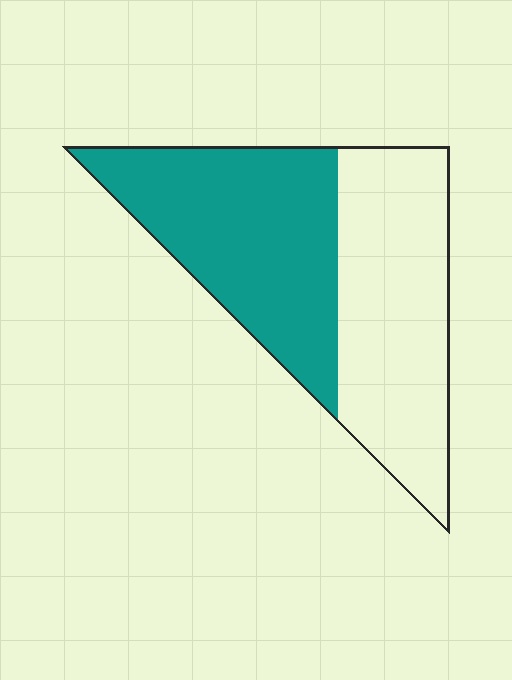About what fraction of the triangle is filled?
About one half (1/2).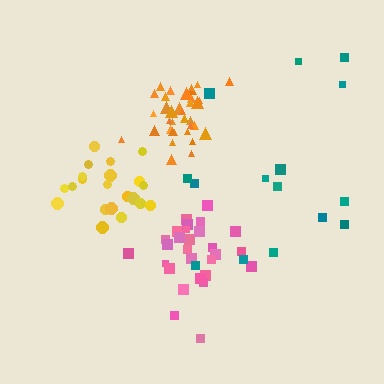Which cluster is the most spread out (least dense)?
Teal.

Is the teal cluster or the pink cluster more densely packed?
Pink.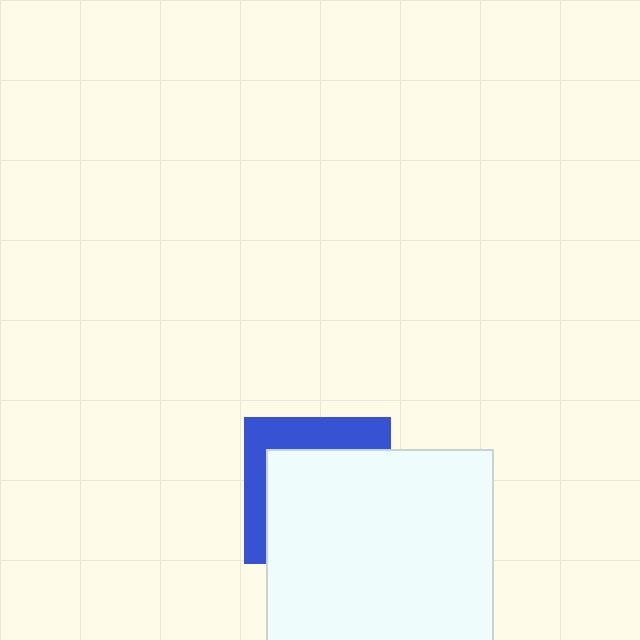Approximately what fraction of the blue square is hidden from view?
Roughly 66% of the blue square is hidden behind the white rectangle.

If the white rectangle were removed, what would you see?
You would see the complete blue square.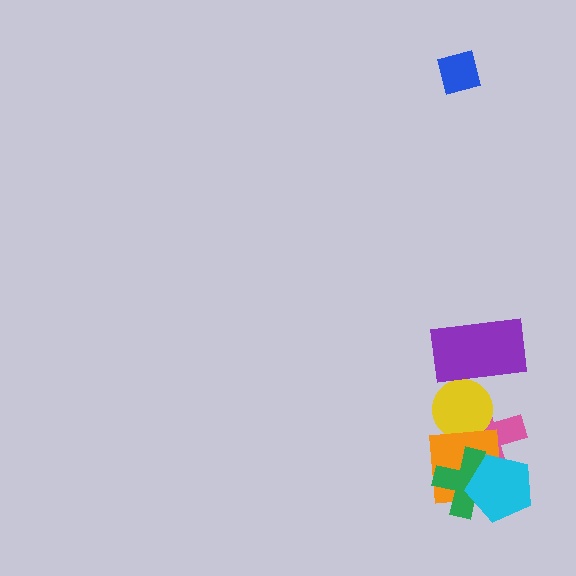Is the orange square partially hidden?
Yes, it is partially covered by another shape.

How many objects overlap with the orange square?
4 objects overlap with the orange square.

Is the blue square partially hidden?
No, no other shape covers it.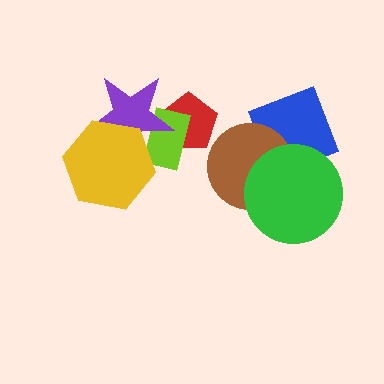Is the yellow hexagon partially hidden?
No, no other shape covers it.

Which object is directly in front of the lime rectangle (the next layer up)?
The purple star is directly in front of the lime rectangle.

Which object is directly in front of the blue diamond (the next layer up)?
The brown circle is directly in front of the blue diamond.